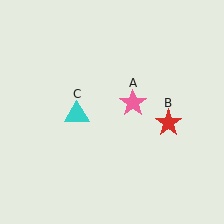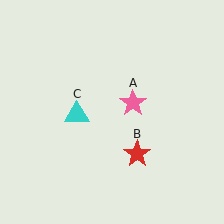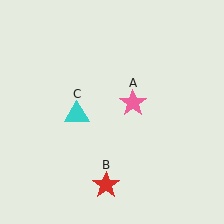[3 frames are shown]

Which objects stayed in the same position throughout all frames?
Pink star (object A) and cyan triangle (object C) remained stationary.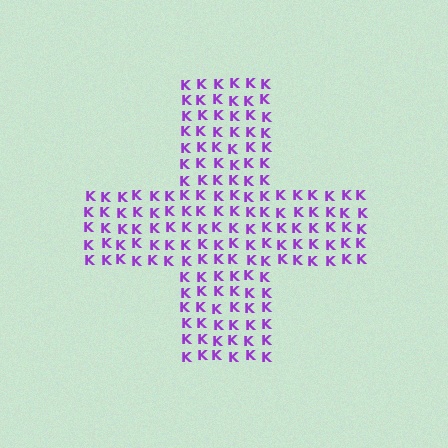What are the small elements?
The small elements are letter K's.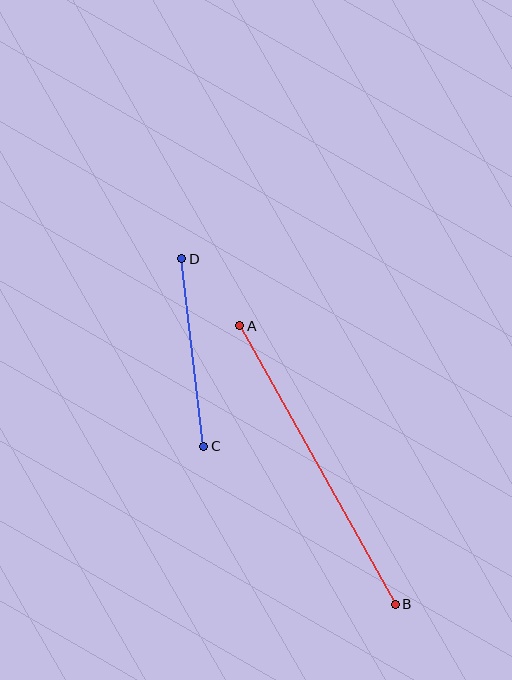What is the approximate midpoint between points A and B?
The midpoint is at approximately (317, 465) pixels.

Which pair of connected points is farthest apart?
Points A and B are farthest apart.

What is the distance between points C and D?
The distance is approximately 189 pixels.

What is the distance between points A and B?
The distance is approximately 319 pixels.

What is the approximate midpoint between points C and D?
The midpoint is at approximately (193, 352) pixels.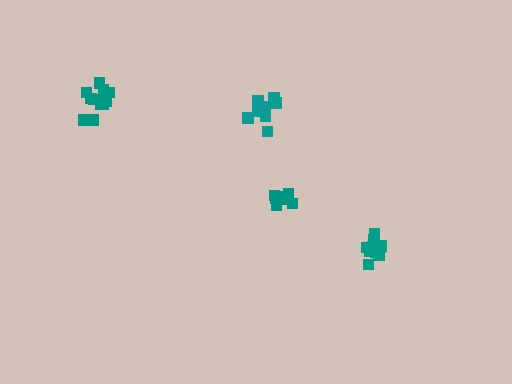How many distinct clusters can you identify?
There are 4 distinct clusters.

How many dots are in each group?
Group 1: 12 dots, Group 2: 8 dots, Group 3: 8 dots, Group 4: 13 dots (41 total).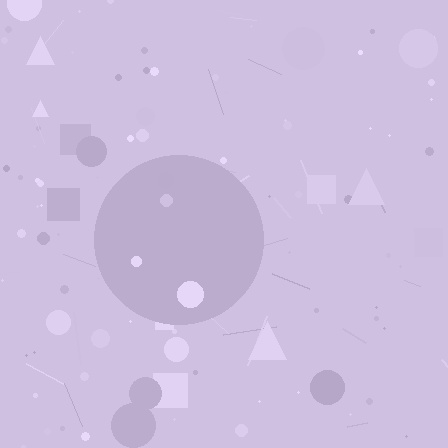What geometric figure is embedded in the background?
A circle is embedded in the background.